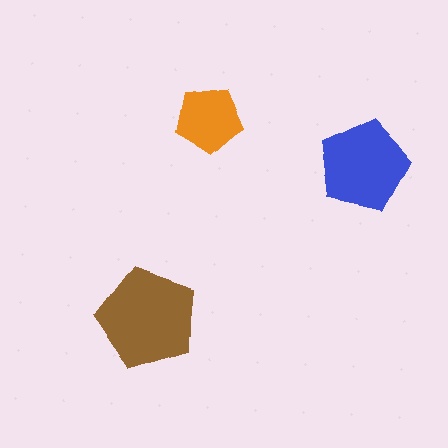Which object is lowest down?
The brown pentagon is bottommost.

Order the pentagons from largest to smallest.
the brown one, the blue one, the orange one.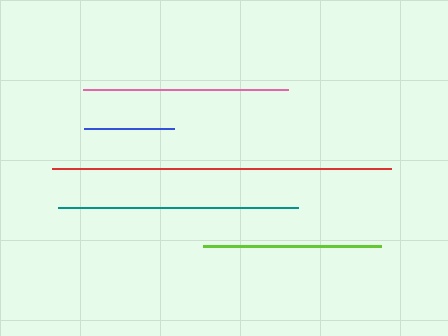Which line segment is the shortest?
The blue line is the shortest at approximately 89 pixels.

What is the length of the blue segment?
The blue segment is approximately 89 pixels long.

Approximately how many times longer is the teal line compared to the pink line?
The teal line is approximately 1.2 times the length of the pink line.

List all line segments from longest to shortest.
From longest to shortest: red, teal, pink, lime, blue.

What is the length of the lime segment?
The lime segment is approximately 179 pixels long.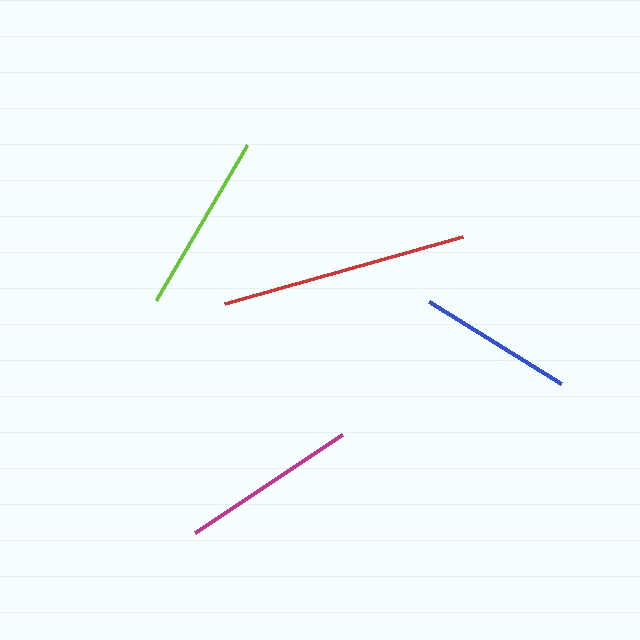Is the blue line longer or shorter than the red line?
The red line is longer than the blue line.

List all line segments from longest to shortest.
From longest to shortest: red, lime, magenta, blue.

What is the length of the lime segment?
The lime segment is approximately 179 pixels long.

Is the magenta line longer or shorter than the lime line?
The lime line is longer than the magenta line.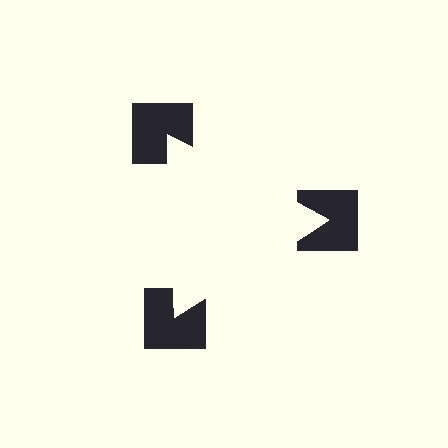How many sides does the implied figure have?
3 sides.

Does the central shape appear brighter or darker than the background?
It typically appears slightly brighter than the background, even though no actual brightness change is drawn.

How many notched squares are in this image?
There are 3 — one at each vertex of the illusory triangle.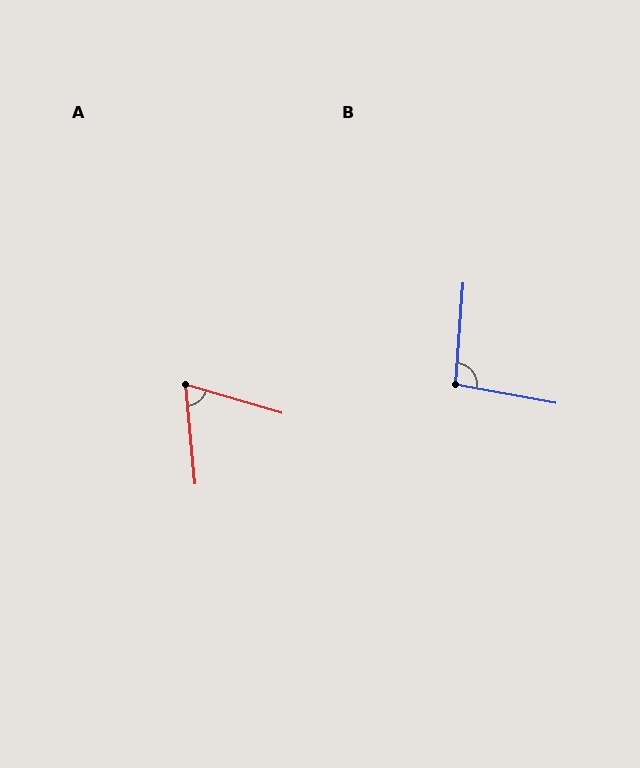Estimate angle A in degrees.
Approximately 68 degrees.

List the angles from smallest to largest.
A (68°), B (97°).